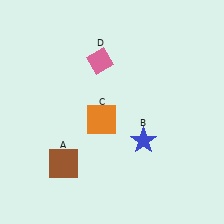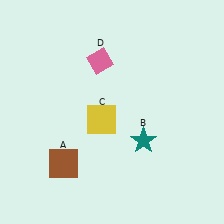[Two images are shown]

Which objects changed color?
B changed from blue to teal. C changed from orange to yellow.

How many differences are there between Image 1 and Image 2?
There are 2 differences between the two images.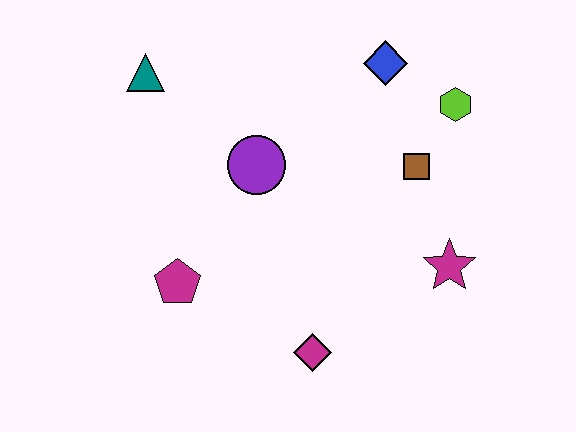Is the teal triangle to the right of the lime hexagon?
No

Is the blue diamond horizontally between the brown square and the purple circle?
Yes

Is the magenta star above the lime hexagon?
No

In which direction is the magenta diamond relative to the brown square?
The magenta diamond is below the brown square.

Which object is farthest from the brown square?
The teal triangle is farthest from the brown square.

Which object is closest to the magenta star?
The brown square is closest to the magenta star.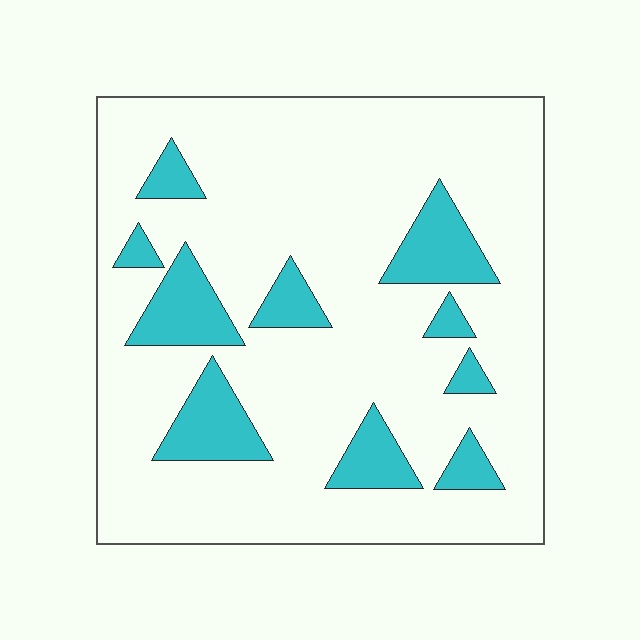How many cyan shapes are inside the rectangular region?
10.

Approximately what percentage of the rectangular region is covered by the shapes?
Approximately 20%.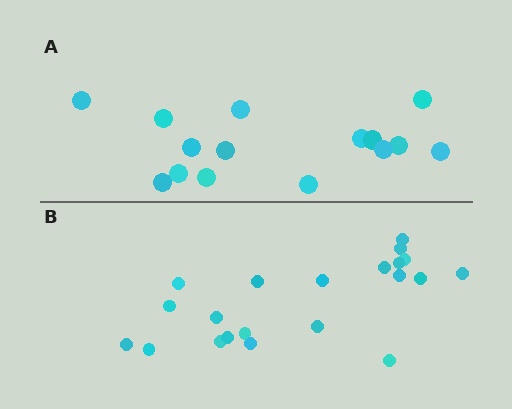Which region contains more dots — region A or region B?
Region B (the bottom region) has more dots.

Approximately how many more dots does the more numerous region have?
Region B has about 6 more dots than region A.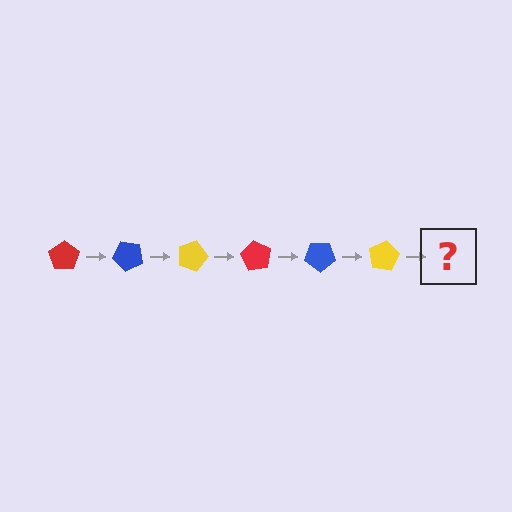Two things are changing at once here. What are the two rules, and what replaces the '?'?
The two rules are that it rotates 45 degrees each step and the color cycles through red, blue, and yellow. The '?' should be a red pentagon, rotated 270 degrees from the start.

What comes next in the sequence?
The next element should be a red pentagon, rotated 270 degrees from the start.